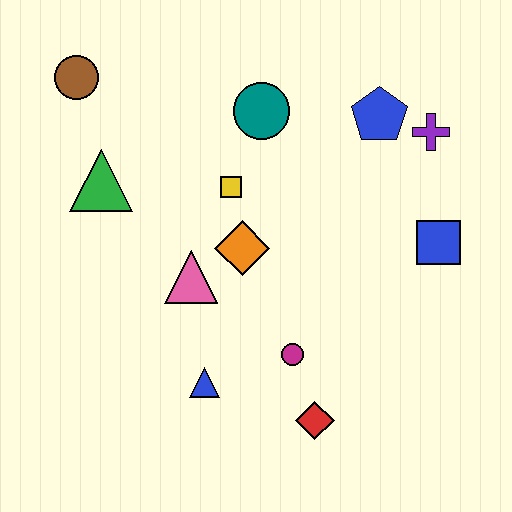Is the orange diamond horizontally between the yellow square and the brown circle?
No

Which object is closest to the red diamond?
The magenta circle is closest to the red diamond.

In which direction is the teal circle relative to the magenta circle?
The teal circle is above the magenta circle.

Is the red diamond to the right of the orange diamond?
Yes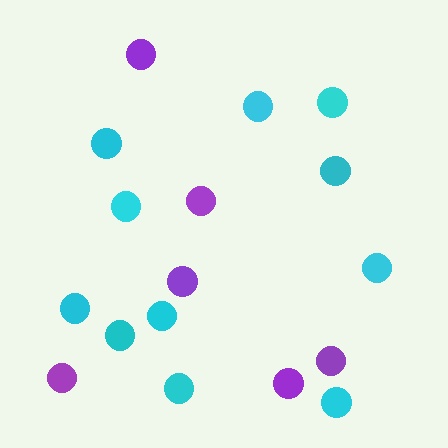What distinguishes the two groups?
There are 2 groups: one group of cyan circles (11) and one group of purple circles (6).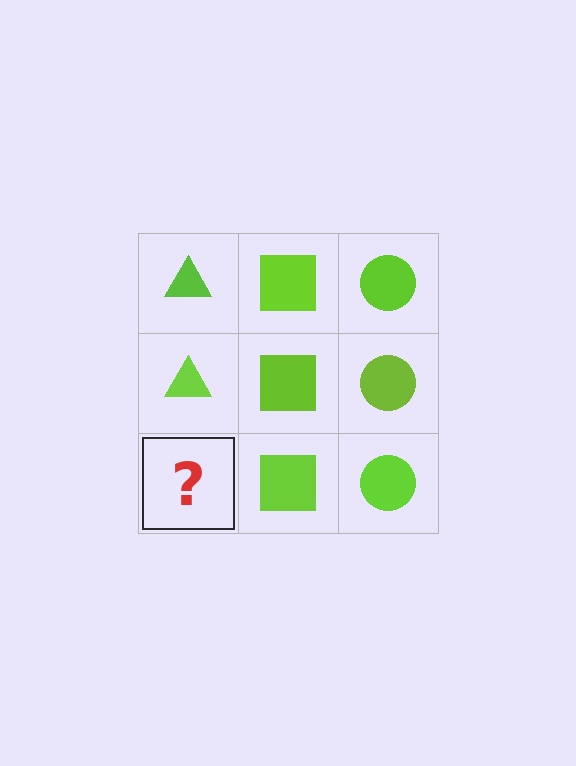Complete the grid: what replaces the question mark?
The question mark should be replaced with a lime triangle.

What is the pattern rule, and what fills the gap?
The rule is that each column has a consistent shape. The gap should be filled with a lime triangle.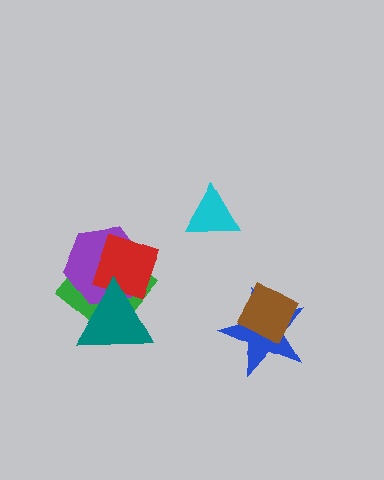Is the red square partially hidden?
Yes, it is partially covered by another shape.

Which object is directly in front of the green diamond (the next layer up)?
The purple hexagon is directly in front of the green diamond.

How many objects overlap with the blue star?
1 object overlaps with the blue star.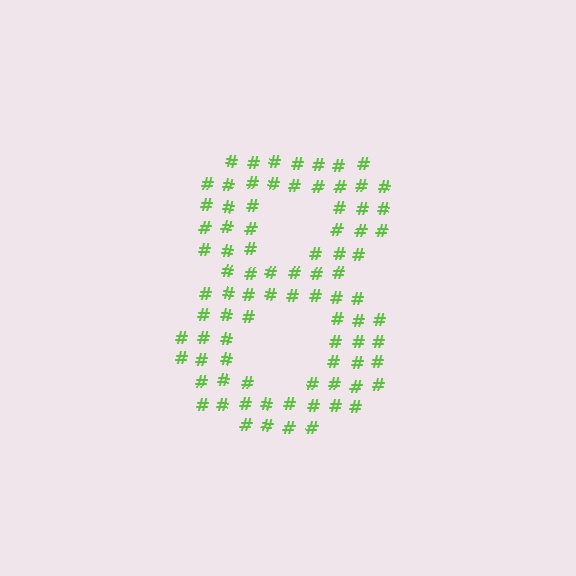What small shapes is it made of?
It is made of small hash symbols.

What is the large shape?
The large shape is the digit 8.